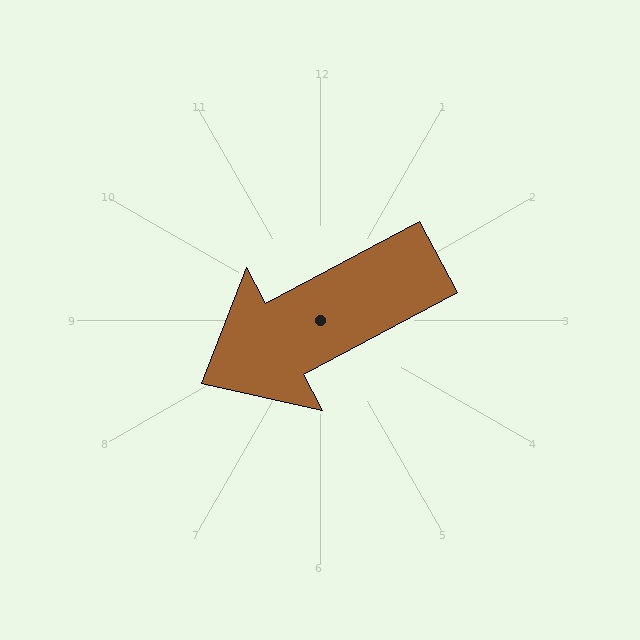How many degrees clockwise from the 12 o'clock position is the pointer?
Approximately 242 degrees.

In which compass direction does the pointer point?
Southwest.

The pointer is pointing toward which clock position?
Roughly 8 o'clock.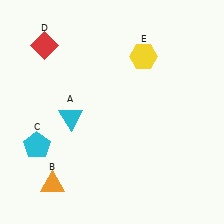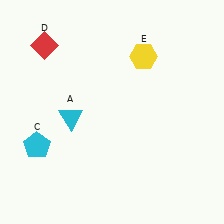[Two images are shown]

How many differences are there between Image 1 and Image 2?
There is 1 difference between the two images.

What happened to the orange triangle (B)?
The orange triangle (B) was removed in Image 2. It was in the bottom-left area of Image 1.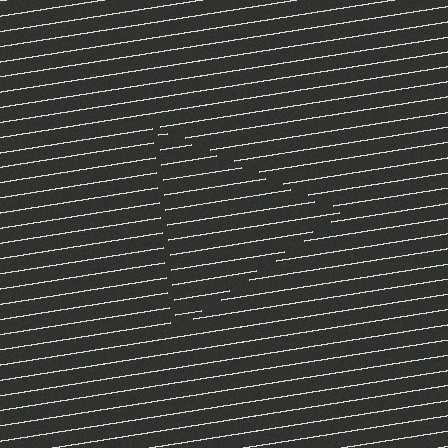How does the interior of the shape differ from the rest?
The interior of the shape contains the same grating, shifted by half a period — the contour is defined by the phase discontinuity where line-ends from the inner and outer gratings abut.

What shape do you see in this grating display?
An illusory triangle. The interior of the shape contains the same grating, shifted by half a period — the contour is defined by the phase discontinuity where line-ends from the inner and outer gratings abut.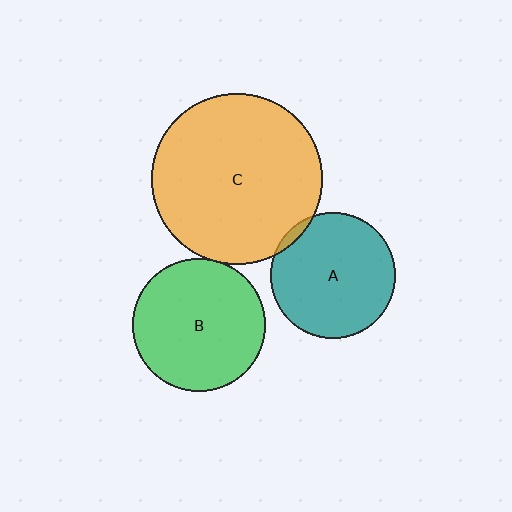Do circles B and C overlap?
Yes.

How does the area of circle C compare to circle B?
Approximately 1.6 times.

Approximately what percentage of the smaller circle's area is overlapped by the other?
Approximately 5%.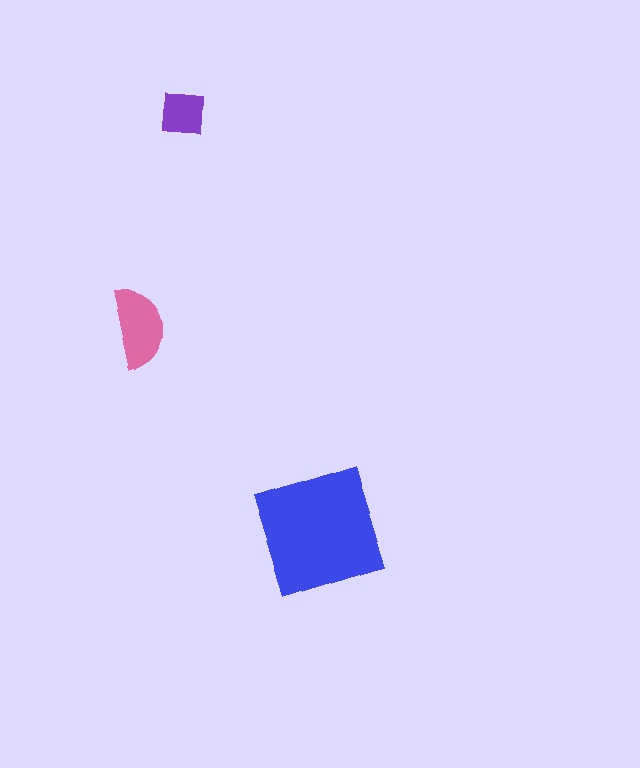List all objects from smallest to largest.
The purple square, the pink semicircle, the blue square.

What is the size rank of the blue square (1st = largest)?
1st.